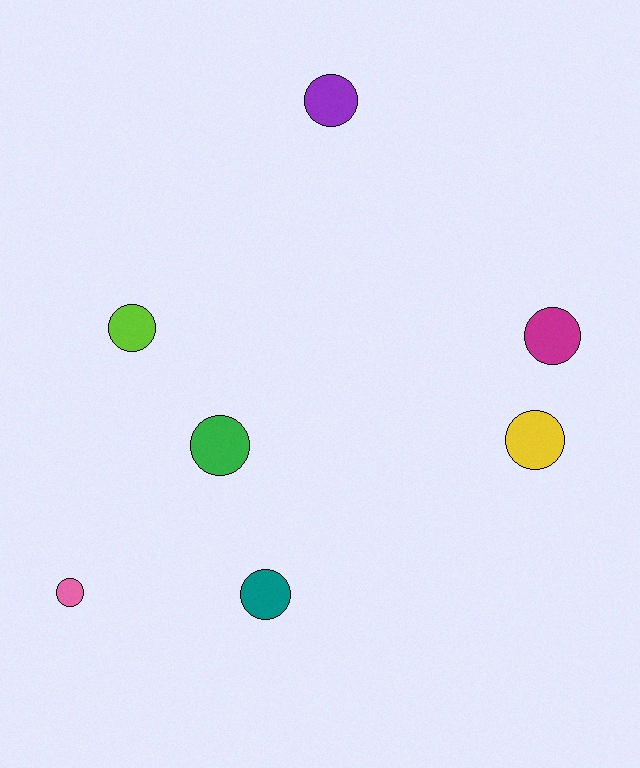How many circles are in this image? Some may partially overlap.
There are 7 circles.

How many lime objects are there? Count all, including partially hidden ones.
There is 1 lime object.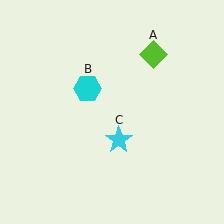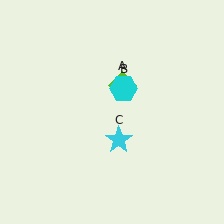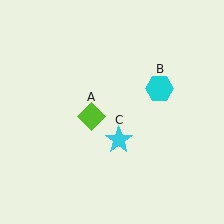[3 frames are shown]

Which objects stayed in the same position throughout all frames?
Cyan star (object C) remained stationary.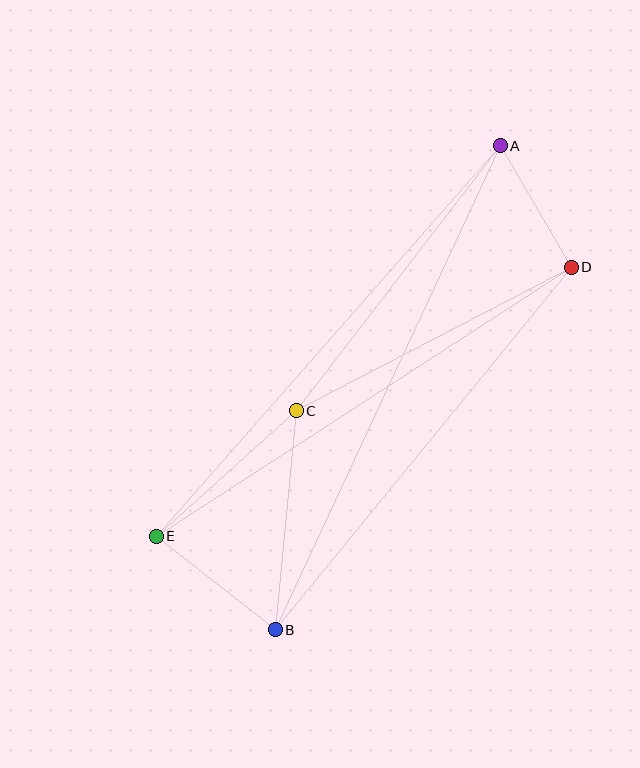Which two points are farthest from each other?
Points A and B are farthest from each other.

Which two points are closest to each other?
Points A and D are closest to each other.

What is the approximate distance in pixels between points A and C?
The distance between A and C is approximately 334 pixels.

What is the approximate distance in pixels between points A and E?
The distance between A and E is approximately 520 pixels.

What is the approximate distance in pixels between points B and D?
The distance between B and D is approximately 468 pixels.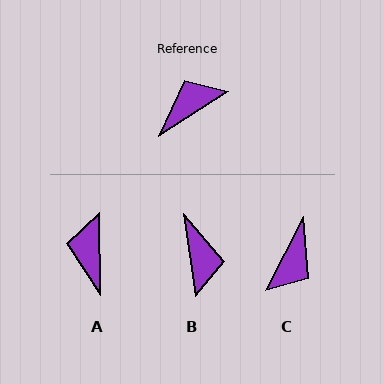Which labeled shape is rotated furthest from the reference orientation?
C, about 150 degrees away.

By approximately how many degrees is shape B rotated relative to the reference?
Approximately 114 degrees clockwise.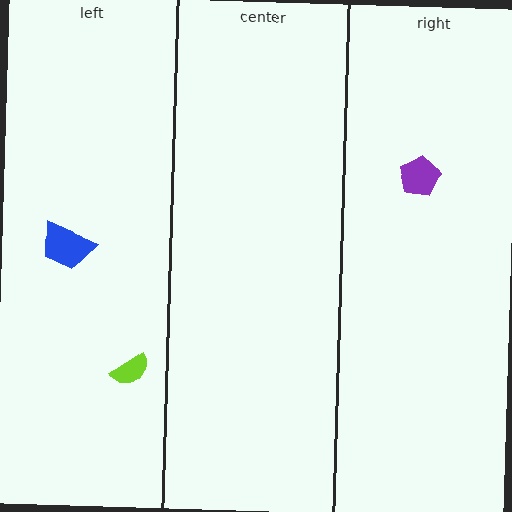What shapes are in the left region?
The lime semicircle, the blue trapezoid.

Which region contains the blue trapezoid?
The left region.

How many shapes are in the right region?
1.